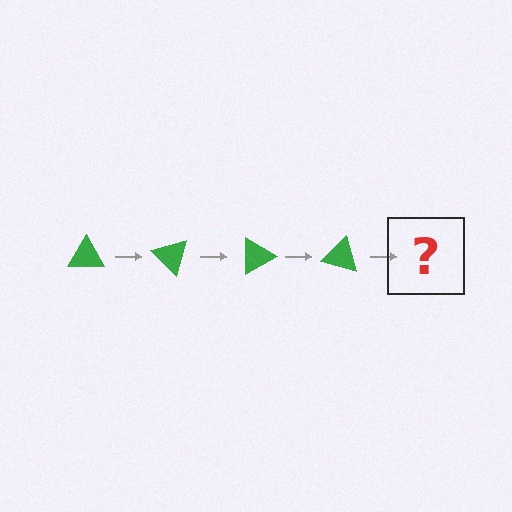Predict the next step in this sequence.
The next step is a green triangle rotated 180 degrees.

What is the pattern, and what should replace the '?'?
The pattern is that the triangle rotates 45 degrees each step. The '?' should be a green triangle rotated 180 degrees.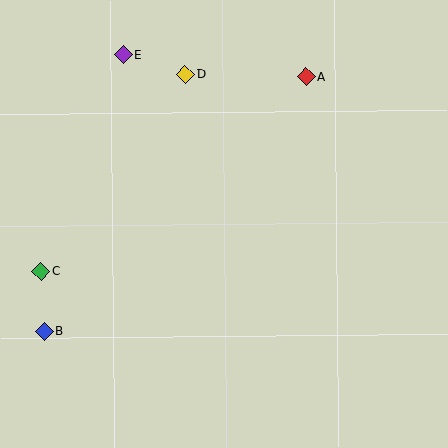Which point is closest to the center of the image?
Point D at (186, 75) is closest to the center.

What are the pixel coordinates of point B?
Point B is at (44, 331).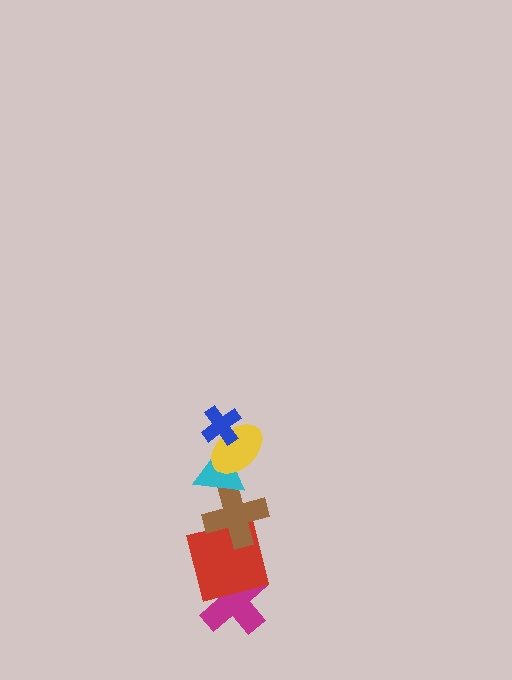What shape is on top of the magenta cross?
The red square is on top of the magenta cross.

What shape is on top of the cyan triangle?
The yellow ellipse is on top of the cyan triangle.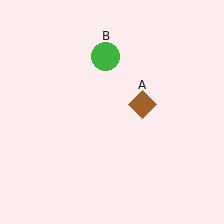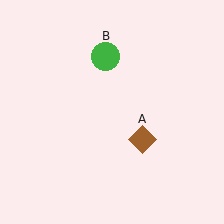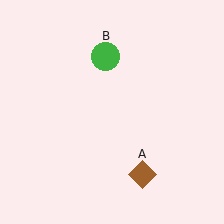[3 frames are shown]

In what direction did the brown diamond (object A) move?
The brown diamond (object A) moved down.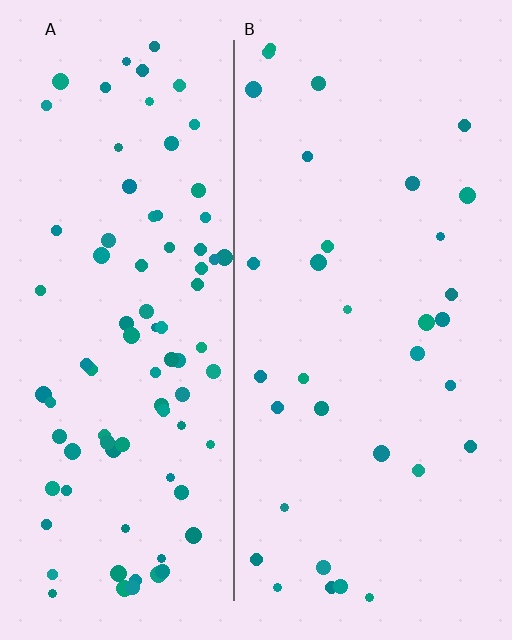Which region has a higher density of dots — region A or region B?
A (the left).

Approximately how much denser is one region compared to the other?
Approximately 2.6× — region A over region B.